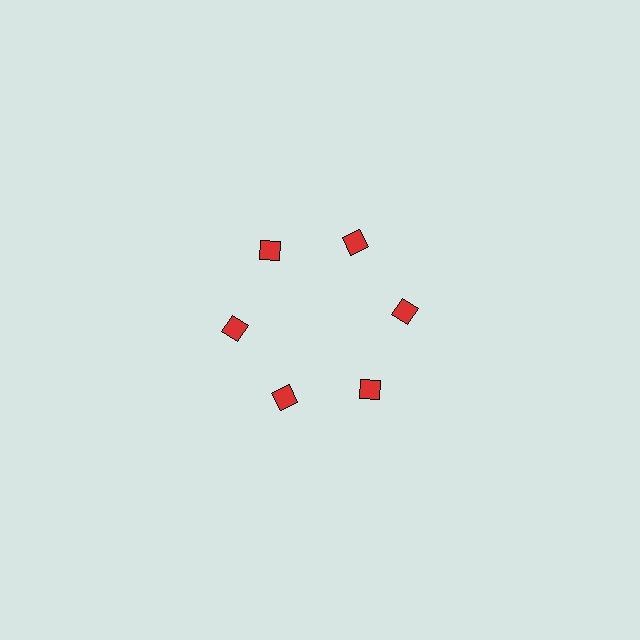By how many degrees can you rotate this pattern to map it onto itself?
The pattern maps onto itself every 60 degrees of rotation.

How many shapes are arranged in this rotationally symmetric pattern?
There are 6 shapes, arranged in 6 groups of 1.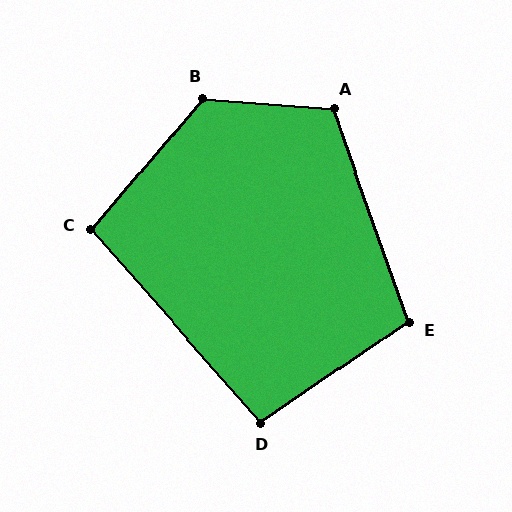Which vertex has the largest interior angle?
B, at approximately 125 degrees.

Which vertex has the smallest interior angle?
D, at approximately 97 degrees.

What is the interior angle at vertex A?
Approximately 114 degrees (obtuse).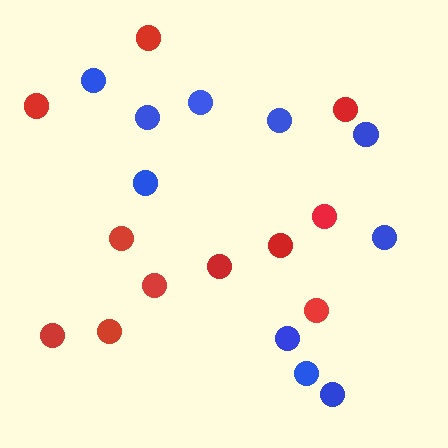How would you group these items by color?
There are 2 groups: one group of red circles (11) and one group of blue circles (10).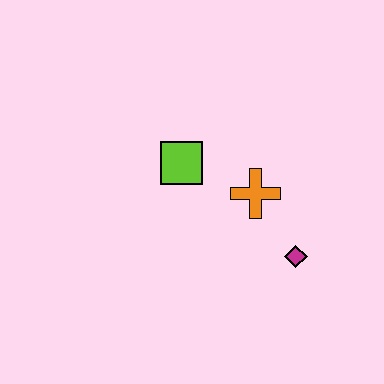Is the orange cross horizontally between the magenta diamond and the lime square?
Yes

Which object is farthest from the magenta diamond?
The lime square is farthest from the magenta diamond.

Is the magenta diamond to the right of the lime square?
Yes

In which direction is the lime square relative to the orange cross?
The lime square is to the left of the orange cross.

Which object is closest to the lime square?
The orange cross is closest to the lime square.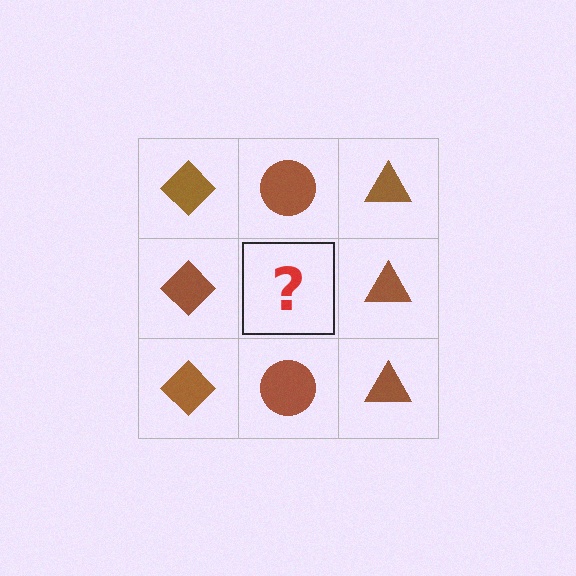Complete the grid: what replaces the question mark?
The question mark should be replaced with a brown circle.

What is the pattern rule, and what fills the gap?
The rule is that each column has a consistent shape. The gap should be filled with a brown circle.